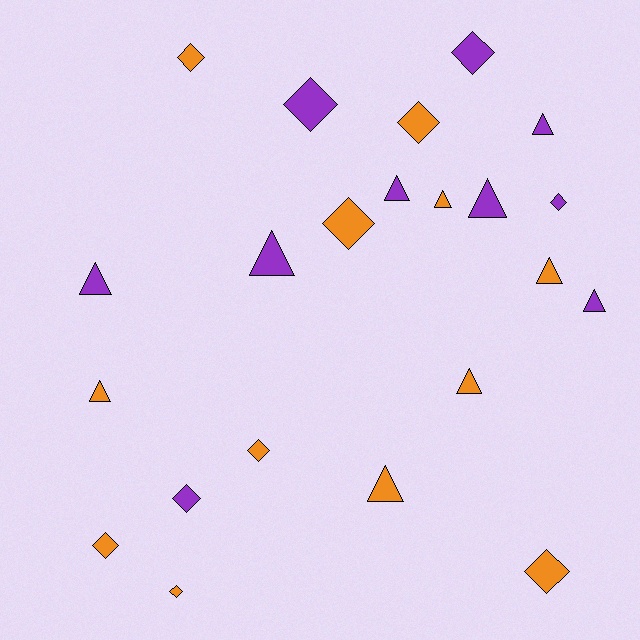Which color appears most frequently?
Orange, with 12 objects.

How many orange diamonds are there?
There are 7 orange diamonds.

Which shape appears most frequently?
Triangle, with 11 objects.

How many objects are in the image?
There are 22 objects.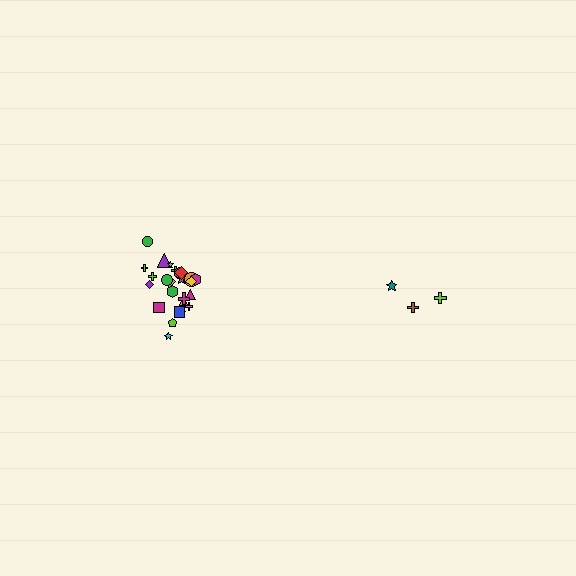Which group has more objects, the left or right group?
The left group.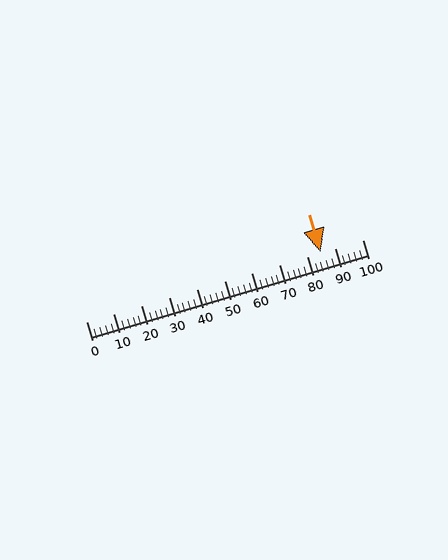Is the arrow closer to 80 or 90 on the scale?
The arrow is closer to 80.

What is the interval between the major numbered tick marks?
The major tick marks are spaced 10 units apart.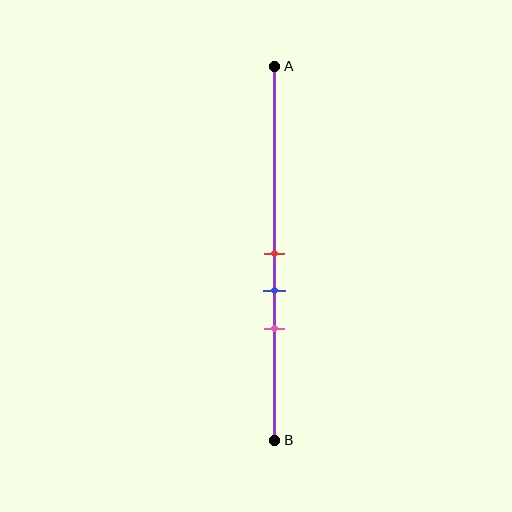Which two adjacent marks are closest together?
The red and blue marks are the closest adjacent pair.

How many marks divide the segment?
There are 3 marks dividing the segment.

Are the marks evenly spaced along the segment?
Yes, the marks are approximately evenly spaced.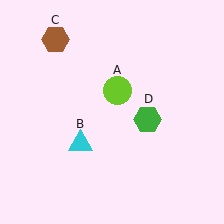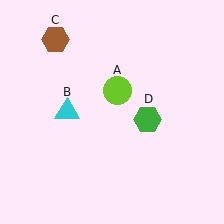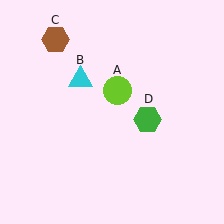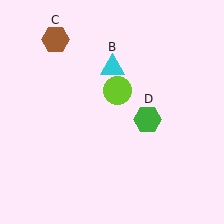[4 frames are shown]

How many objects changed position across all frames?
1 object changed position: cyan triangle (object B).